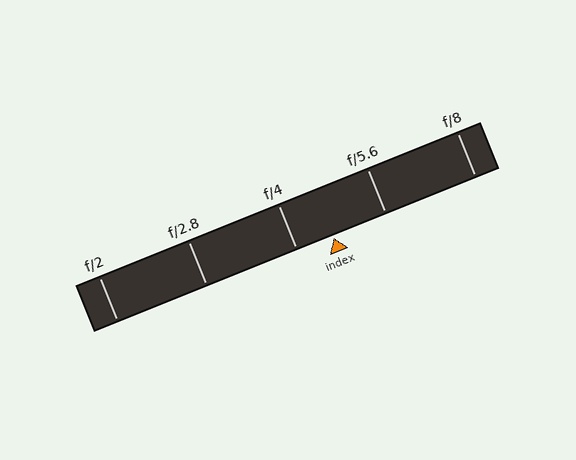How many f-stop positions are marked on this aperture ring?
There are 5 f-stop positions marked.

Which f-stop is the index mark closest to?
The index mark is closest to f/4.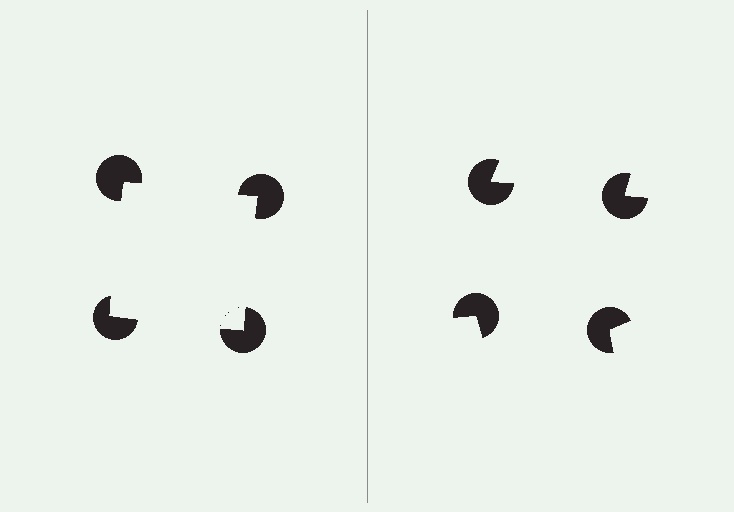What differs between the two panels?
The pac-man discs are positioned identically on both sides; only the wedge orientations differ. On the left they align to a square; on the right they are misaligned.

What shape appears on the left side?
An illusory square.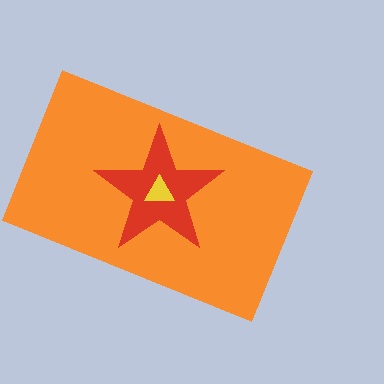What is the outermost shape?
The orange rectangle.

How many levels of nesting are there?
3.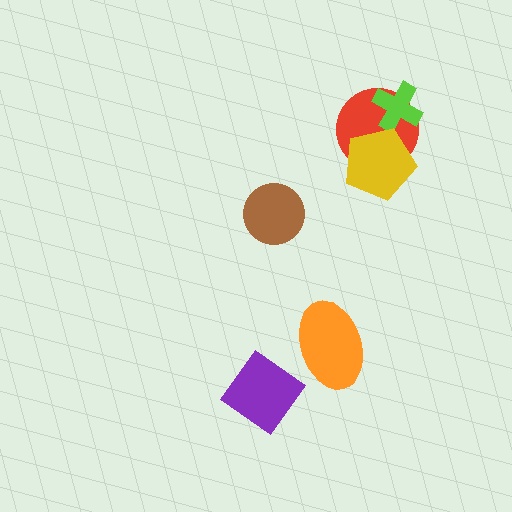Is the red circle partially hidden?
Yes, it is partially covered by another shape.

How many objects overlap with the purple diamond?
0 objects overlap with the purple diamond.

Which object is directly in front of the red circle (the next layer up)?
The lime cross is directly in front of the red circle.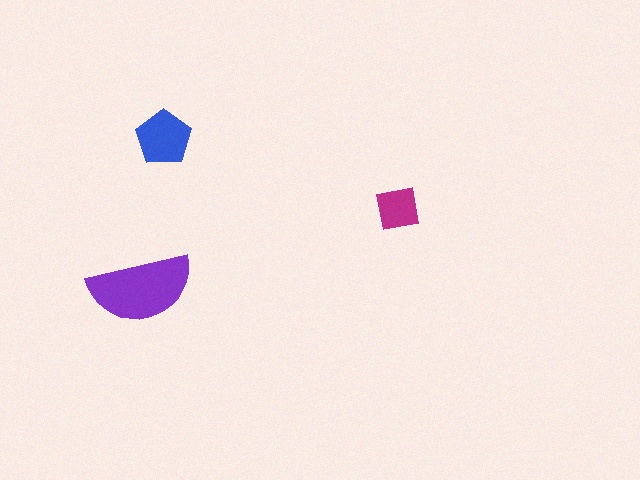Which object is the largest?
The purple semicircle.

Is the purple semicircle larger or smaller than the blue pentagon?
Larger.